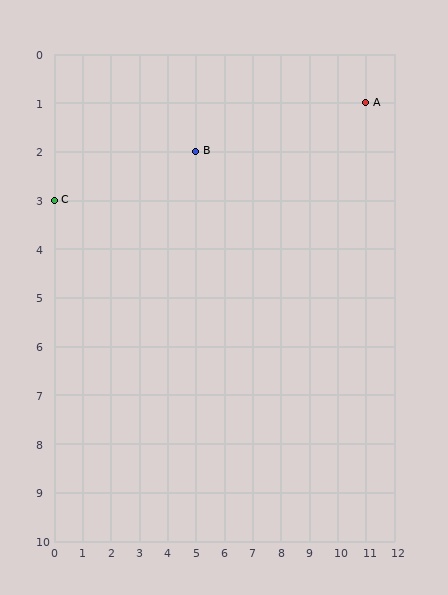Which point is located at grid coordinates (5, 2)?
Point B is at (5, 2).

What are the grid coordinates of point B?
Point B is at grid coordinates (5, 2).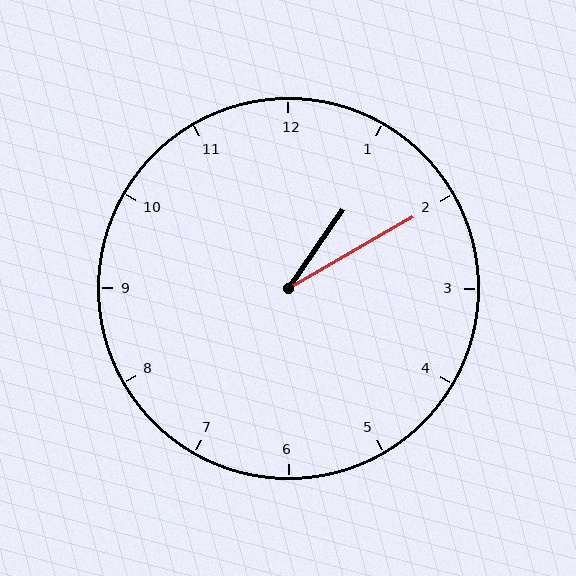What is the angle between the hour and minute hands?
Approximately 25 degrees.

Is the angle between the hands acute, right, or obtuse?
It is acute.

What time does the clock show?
1:10.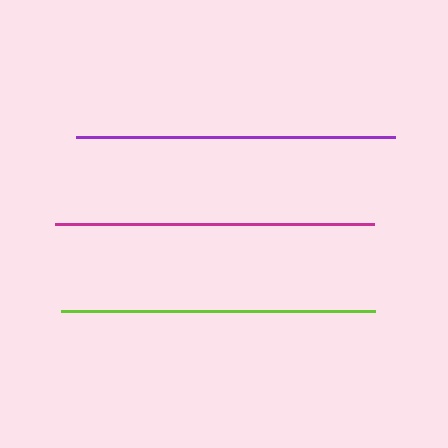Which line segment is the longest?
The purple line is the longest at approximately 319 pixels.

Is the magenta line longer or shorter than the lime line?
The magenta line is longer than the lime line.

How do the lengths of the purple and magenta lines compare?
The purple and magenta lines are approximately the same length.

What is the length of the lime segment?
The lime segment is approximately 314 pixels long.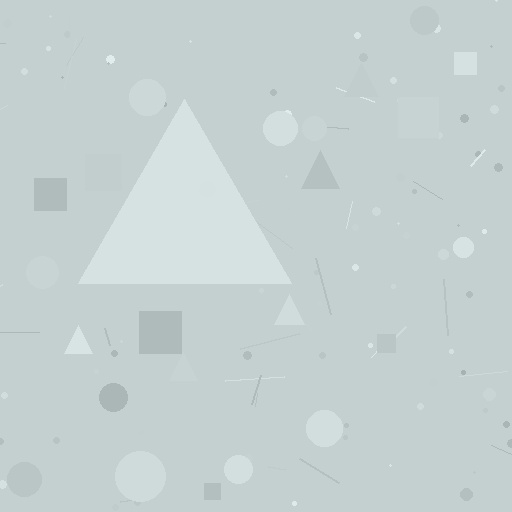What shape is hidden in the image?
A triangle is hidden in the image.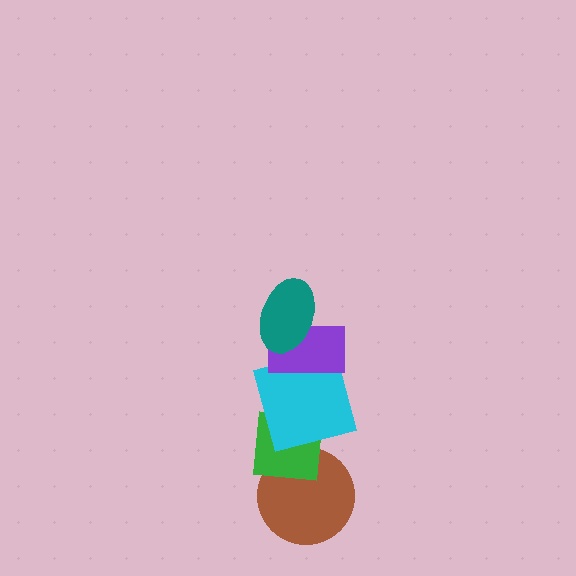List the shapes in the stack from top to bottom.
From top to bottom: the teal ellipse, the purple rectangle, the cyan square, the green square, the brown circle.